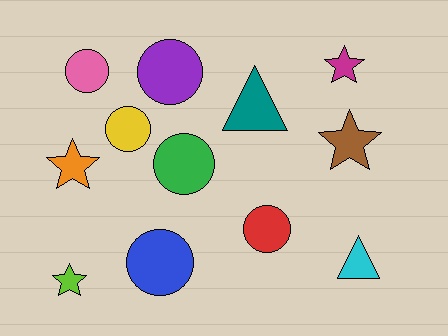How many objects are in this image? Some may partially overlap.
There are 12 objects.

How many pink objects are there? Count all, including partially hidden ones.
There is 1 pink object.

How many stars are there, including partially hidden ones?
There are 4 stars.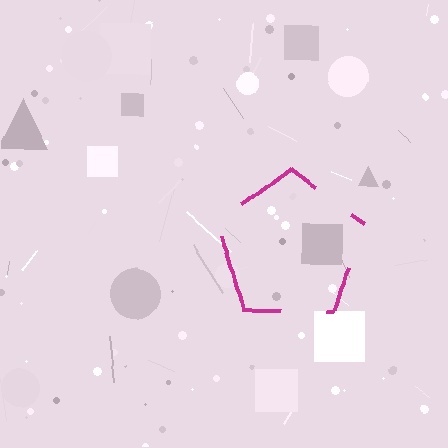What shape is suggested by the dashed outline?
The dashed outline suggests a pentagon.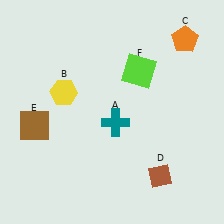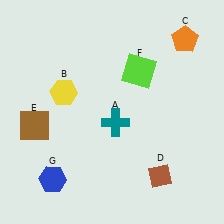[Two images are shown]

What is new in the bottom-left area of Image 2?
A blue hexagon (G) was added in the bottom-left area of Image 2.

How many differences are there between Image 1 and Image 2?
There is 1 difference between the two images.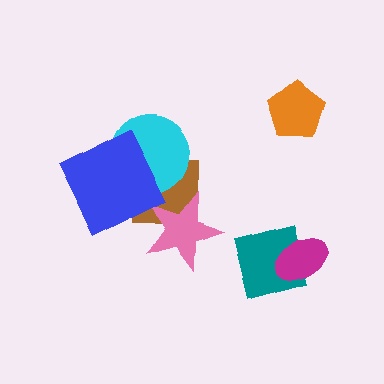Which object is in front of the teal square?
The magenta ellipse is in front of the teal square.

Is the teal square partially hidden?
Yes, it is partially covered by another shape.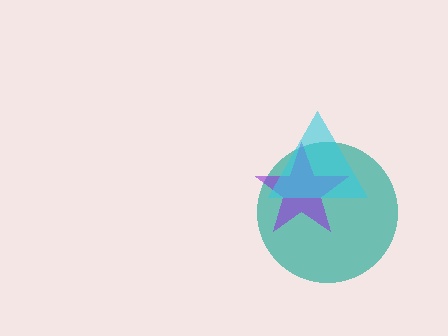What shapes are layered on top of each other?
The layered shapes are: a teal circle, a purple star, a cyan triangle.